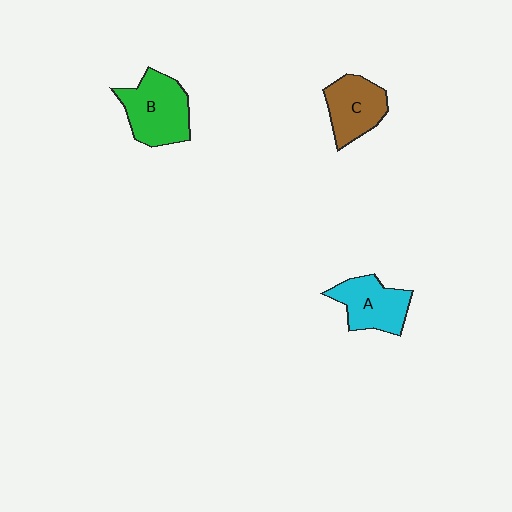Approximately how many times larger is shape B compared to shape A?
Approximately 1.3 times.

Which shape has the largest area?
Shape B (green).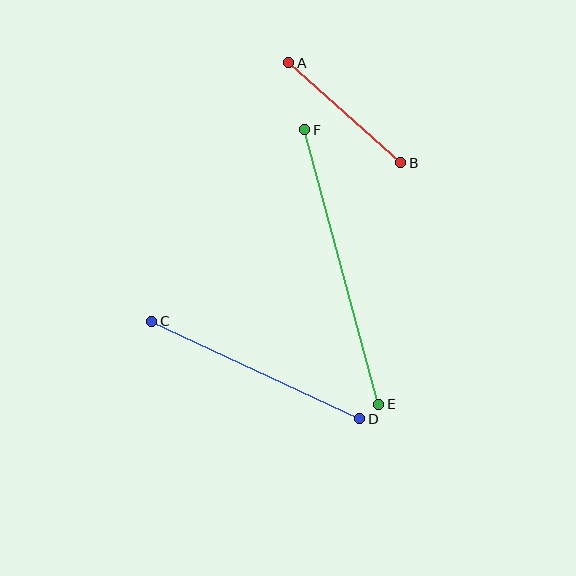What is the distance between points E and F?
The distance is approximately 284 pixels.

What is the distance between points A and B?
The distance is approximately 150 pixels.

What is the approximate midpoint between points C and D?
The midpoint is at approximately (256, 370) pixels.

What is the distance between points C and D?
The distance is approximately 230 pixels.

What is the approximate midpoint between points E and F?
The midpoint is at approximately (342, 267) pixels.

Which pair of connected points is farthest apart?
Points E and F are farthest apart.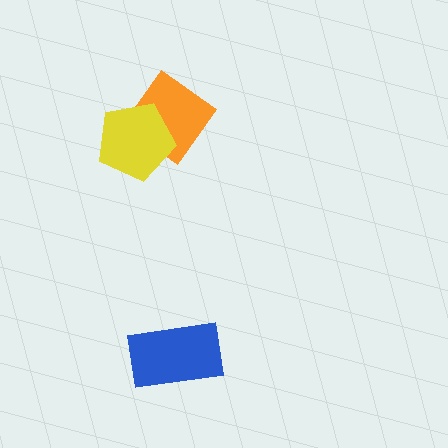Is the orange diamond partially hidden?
Yes, it is partially covered by another shape.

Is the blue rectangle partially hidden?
No, no other shape covers it.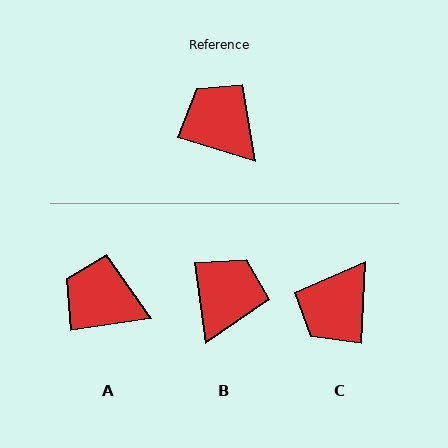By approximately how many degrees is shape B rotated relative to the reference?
Approximately 65 degrees clockwise.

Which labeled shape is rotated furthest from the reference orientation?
C, about 104 degrees away.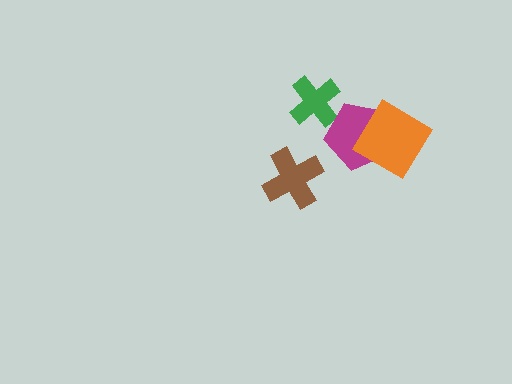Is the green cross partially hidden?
Yes, it is partially covered by another shape.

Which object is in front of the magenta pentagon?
The orange diamond is in front of the magenta pentagon.